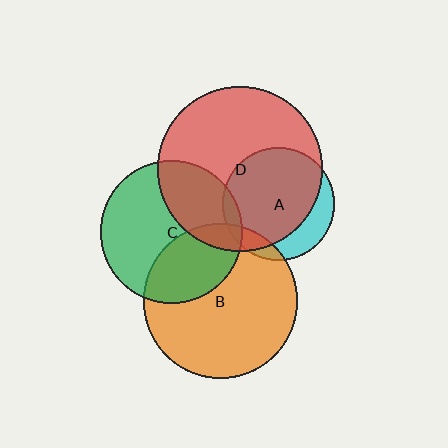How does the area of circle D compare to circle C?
Approximately 1.3 times.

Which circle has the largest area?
Circle D (red).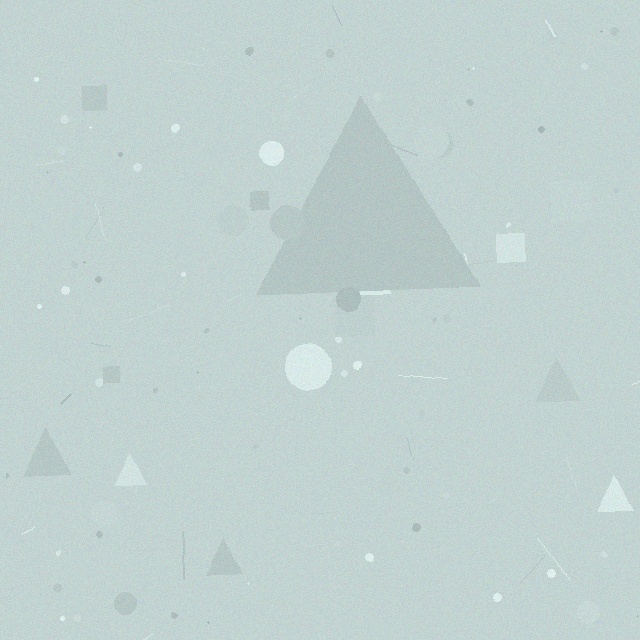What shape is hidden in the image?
A triangle is hidden in the image.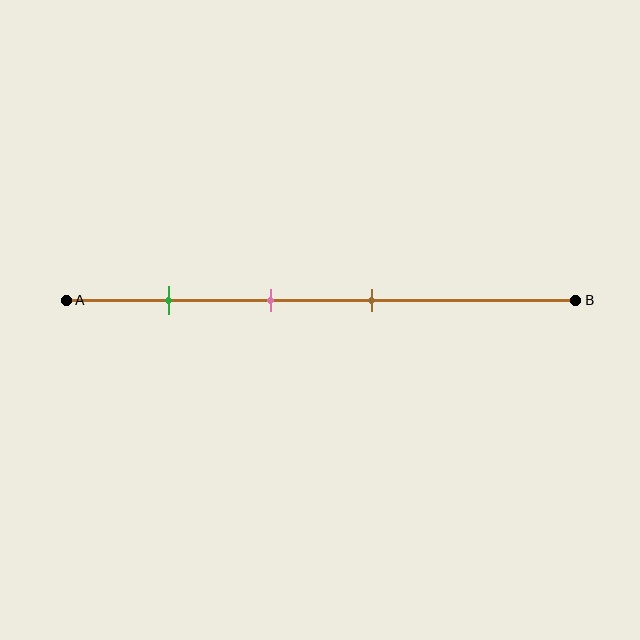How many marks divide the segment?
There are 3 marks dividing the segment.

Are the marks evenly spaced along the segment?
Yes, the marks are approximately evenly spaced.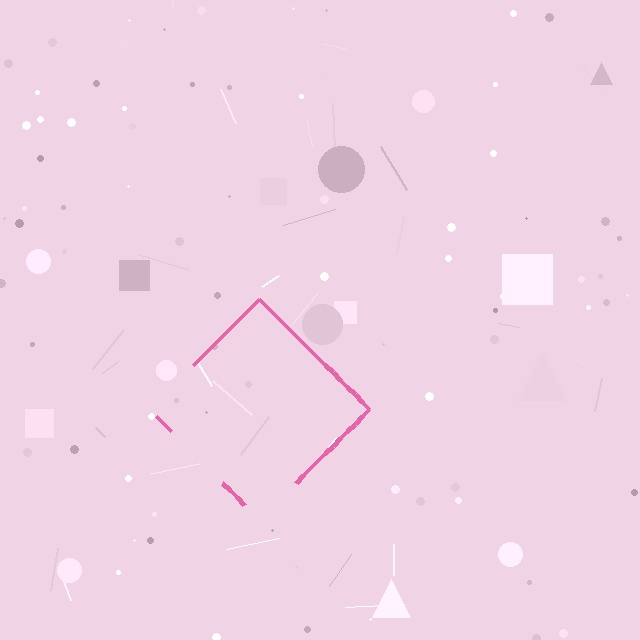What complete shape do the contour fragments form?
The contour fragments form a diamond.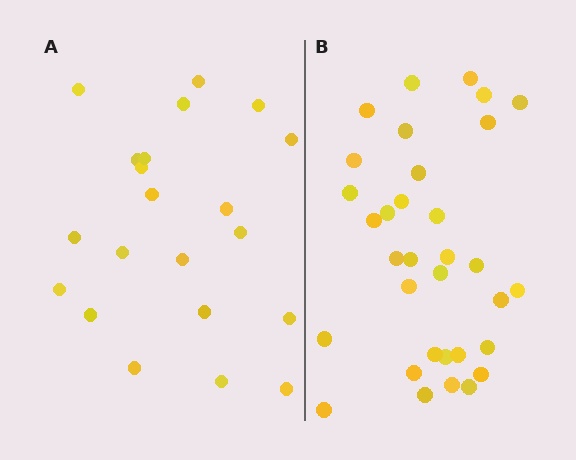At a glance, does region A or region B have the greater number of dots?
Region B (the right region) has more dots.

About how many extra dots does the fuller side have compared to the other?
Region B has roughly 12 or so more dots than region A.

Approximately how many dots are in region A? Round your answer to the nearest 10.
About 20 dots. (The exact count is 21, which rounds to 20.)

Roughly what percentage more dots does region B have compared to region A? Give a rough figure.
About 55% more.